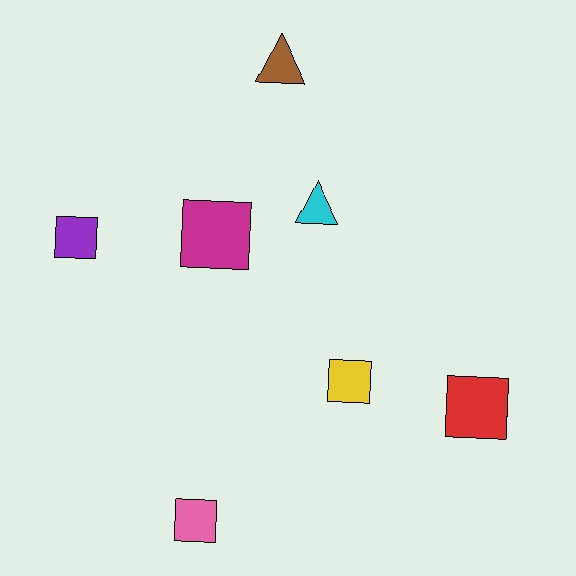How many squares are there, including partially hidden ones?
There are 5 squares.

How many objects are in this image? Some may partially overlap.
There are 7 objects.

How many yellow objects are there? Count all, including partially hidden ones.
There is 1 yellow object.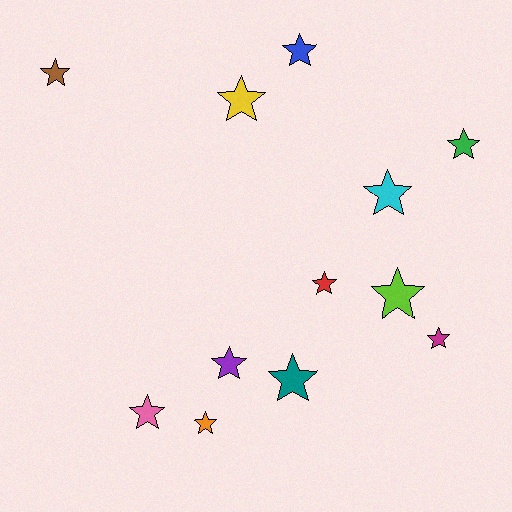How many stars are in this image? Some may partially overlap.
There are 12 stars.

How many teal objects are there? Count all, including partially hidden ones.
There is 1 teal object.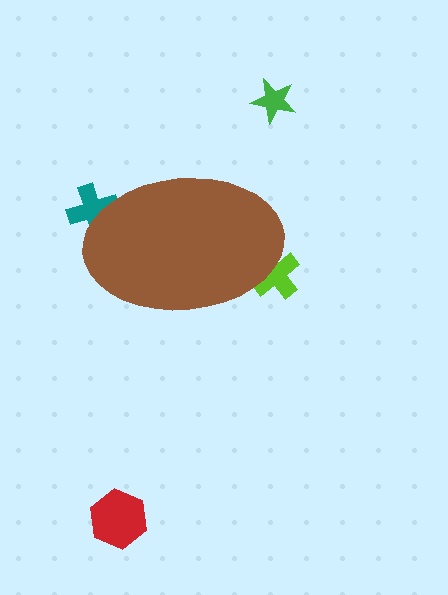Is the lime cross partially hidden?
Yes, the lime cross is partially hidden behind the brown ellipse.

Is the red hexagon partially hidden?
No, the red hexagon is fully visible.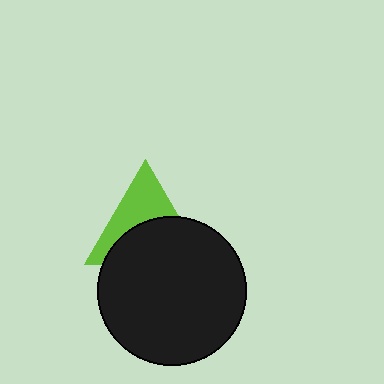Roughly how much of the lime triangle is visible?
About half of it is visible (roughly 46%).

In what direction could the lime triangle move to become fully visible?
The lime triangle could move up. That would shift it out from behind the black circle entirely.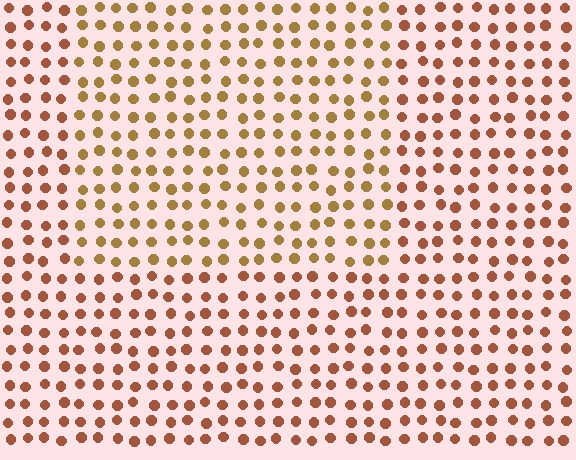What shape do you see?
I see a rectangle.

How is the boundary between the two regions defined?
The boundary is defined purely by a slight shift in hue (about 26 degrees). Spacing, size, and orientation are identical on both sides.